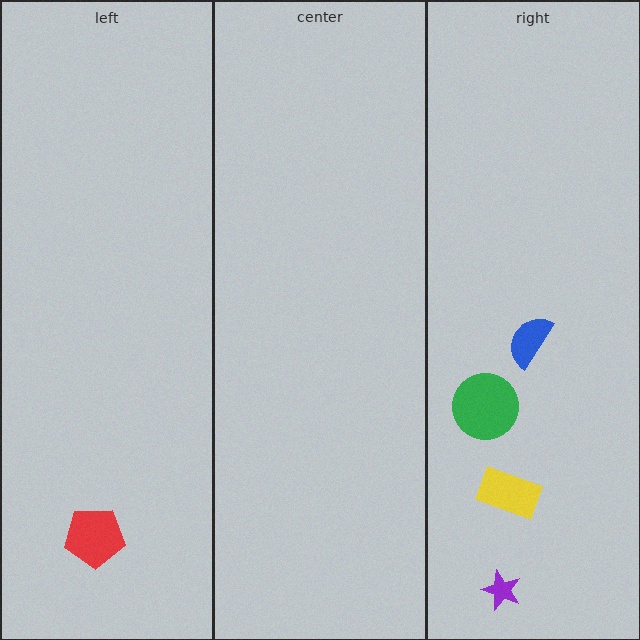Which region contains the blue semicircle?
The right region.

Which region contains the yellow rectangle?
The right region.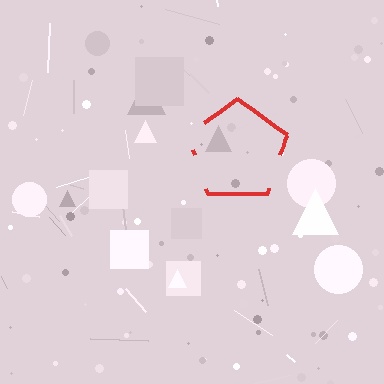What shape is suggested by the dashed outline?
The dashed outline suggests a pentagon.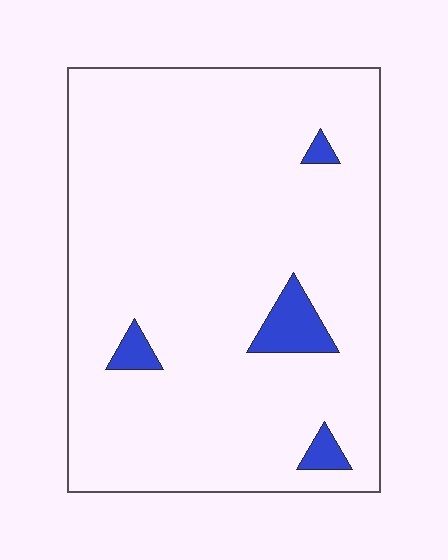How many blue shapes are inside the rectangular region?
4.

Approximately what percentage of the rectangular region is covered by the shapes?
Approximately 5%.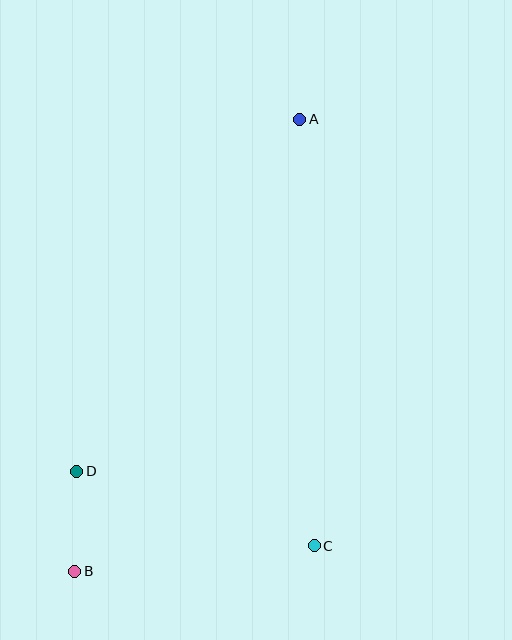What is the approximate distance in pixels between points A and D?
The distance between A and D is approximately 417 pixels.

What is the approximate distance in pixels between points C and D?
The distance between C and D is approximately 249 pixels.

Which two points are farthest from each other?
Points A and B are farthest from each other.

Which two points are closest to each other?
Points B and D are closest to each other.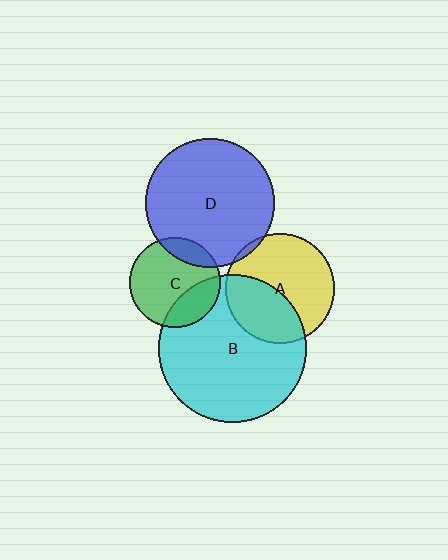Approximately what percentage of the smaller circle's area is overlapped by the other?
Approximately 25%.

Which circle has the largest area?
Circle B (cyan).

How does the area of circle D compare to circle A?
Approximately 1.4 times.